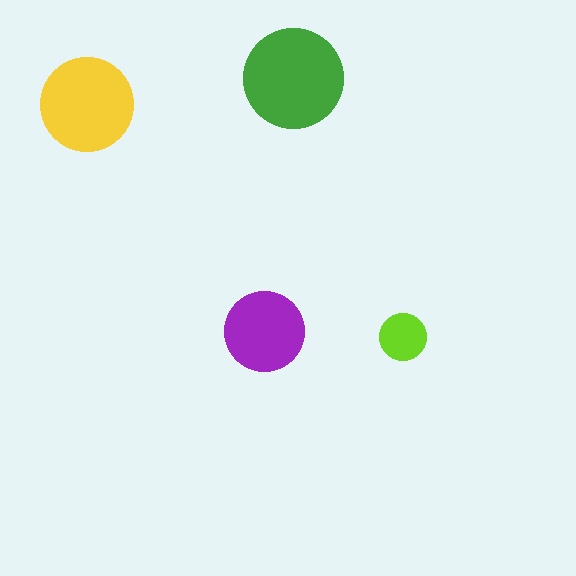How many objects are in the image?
There are 4 objects in the image.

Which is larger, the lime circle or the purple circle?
The purple one.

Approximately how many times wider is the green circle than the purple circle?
About 1.5 times wider.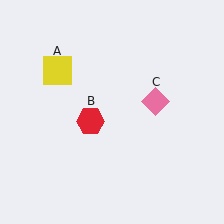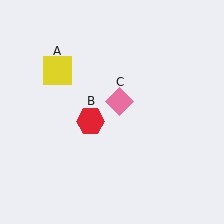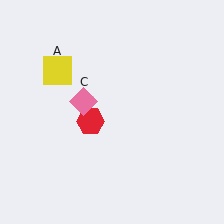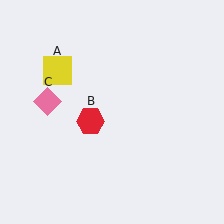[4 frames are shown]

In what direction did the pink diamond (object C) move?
The pink diamond (object C) moved left.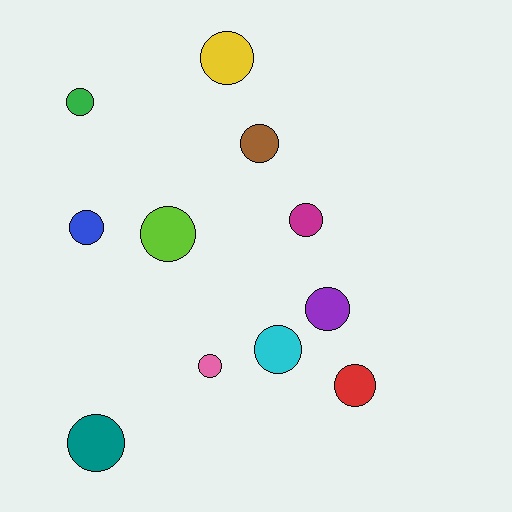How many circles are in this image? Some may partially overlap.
There are 11 circles.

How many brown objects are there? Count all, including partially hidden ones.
There is 1 brown object.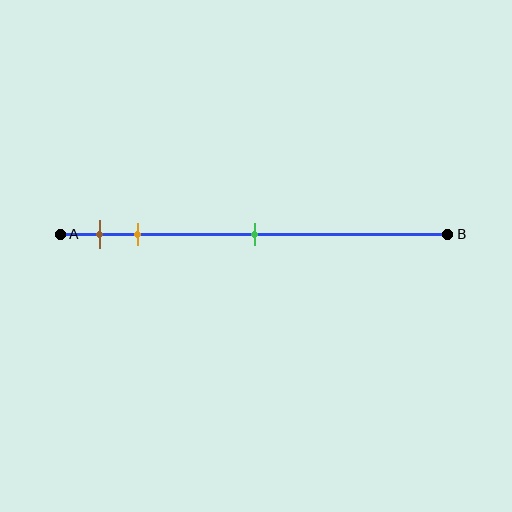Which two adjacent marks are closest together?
The brown and orange marks are the closest adjacent pair.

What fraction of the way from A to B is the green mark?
The green mark is approximately 50% (0.5) of the way from A to B.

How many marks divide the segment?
There are 3 marks dividing the segment.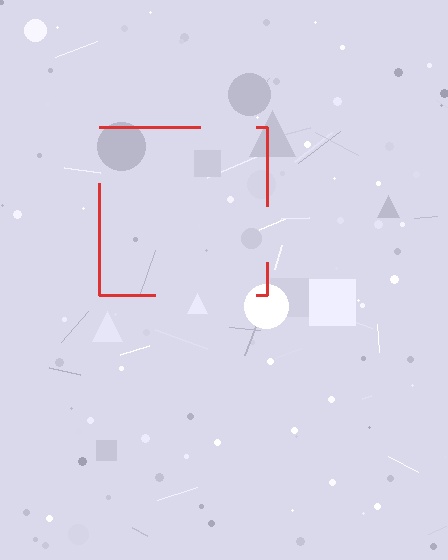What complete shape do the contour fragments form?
The contour fragments form a square.